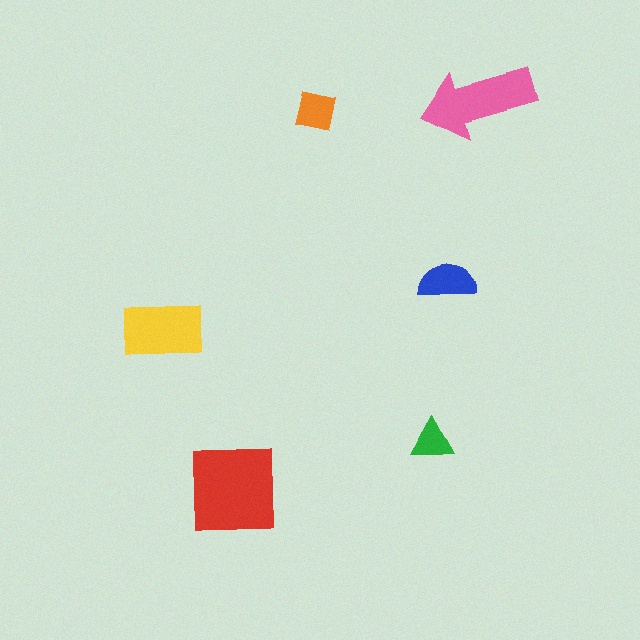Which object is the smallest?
The green triangle.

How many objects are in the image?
There are 6 objects in the image.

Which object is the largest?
The red square.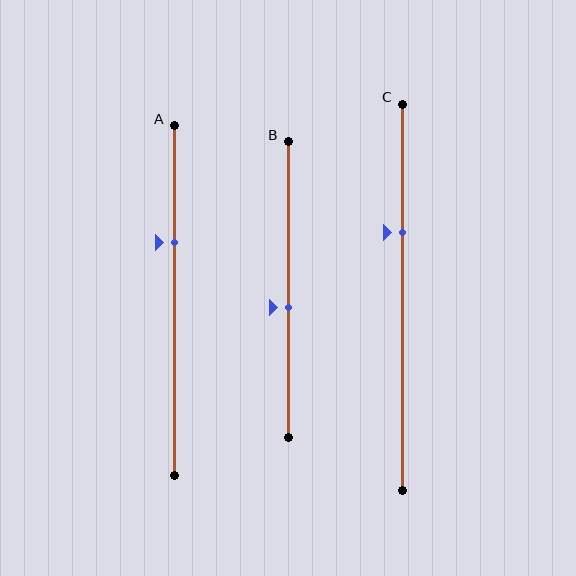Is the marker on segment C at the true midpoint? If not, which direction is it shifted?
No, the marker on segment C is shifted upward by about 17% of the segment length.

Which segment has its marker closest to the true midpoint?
Segment B has its marker closest to the true midpoint.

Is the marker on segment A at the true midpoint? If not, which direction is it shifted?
No, the marker on segment A is shifted upward by about 16% of the segment length.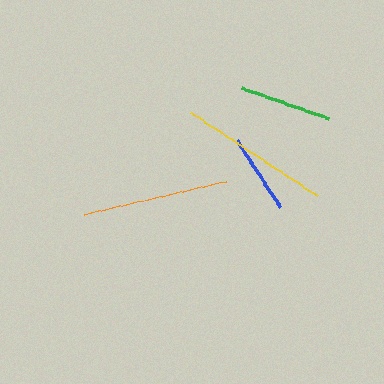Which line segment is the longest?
The yellow line is the longest at approximately 151 pixels.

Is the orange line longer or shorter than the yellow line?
The yellow line is longer than the orange line.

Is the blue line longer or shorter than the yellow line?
The yellow line is longer than the blue line.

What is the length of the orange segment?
The orange segment is approximately 145 pixels long.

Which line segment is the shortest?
The blue line is the shortest at approximately 80 pixels.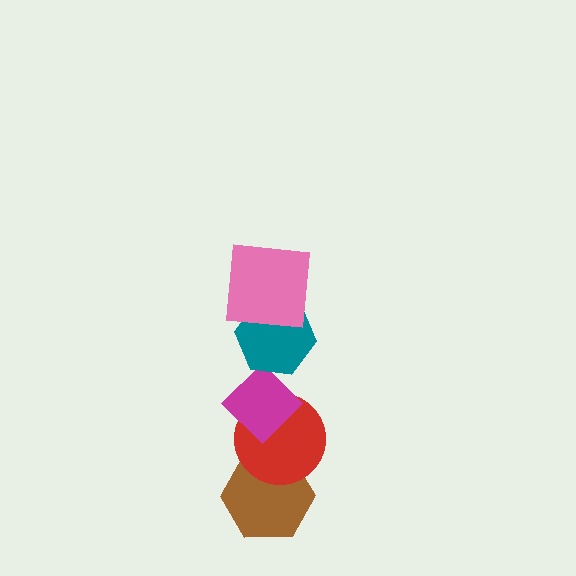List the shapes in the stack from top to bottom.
From top to bottom: the pink square, the teal hexagon, the magenta diamond, the red circle, the brown hexagon.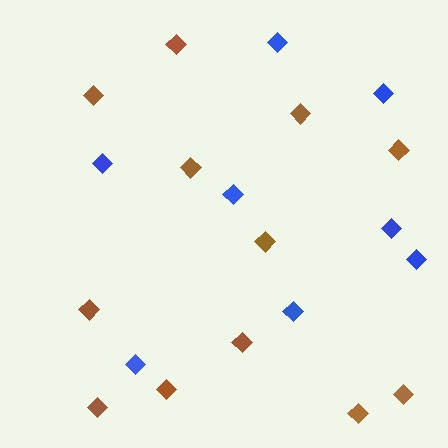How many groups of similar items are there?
There are 2 groups: one group of brown diamonds (12) and one group of blue diamonds (8).